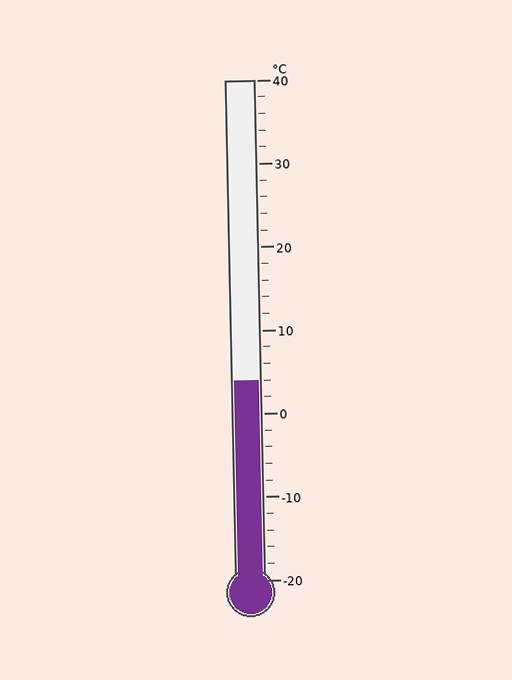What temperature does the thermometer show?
The thermometer shows approximately 4°C.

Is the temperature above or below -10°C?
The temperature is above -10°C.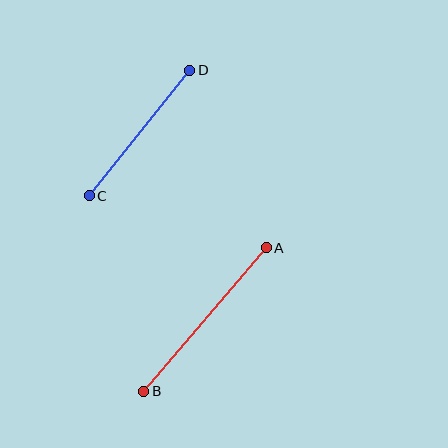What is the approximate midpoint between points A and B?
The midpoint is at approximately (205, 320) pixels.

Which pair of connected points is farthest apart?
Points A and B are farthest apart.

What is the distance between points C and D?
The distance is approximately 161 pixels.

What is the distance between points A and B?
The distance is approximately 189 pixels.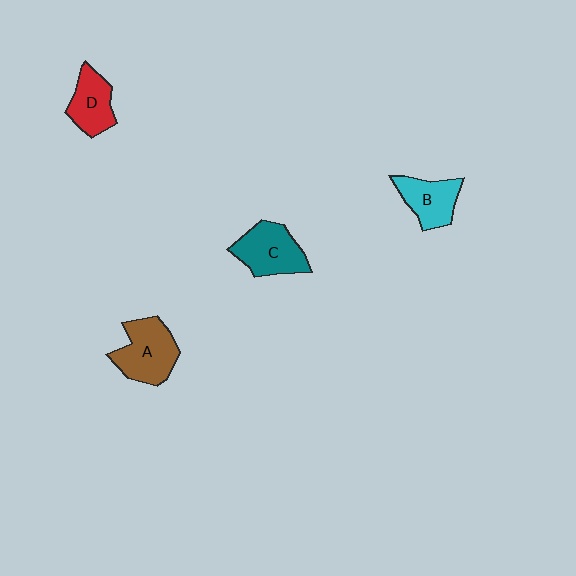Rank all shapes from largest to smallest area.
From largest to smallest: A (brown), C (teal), B (cyan), D (red).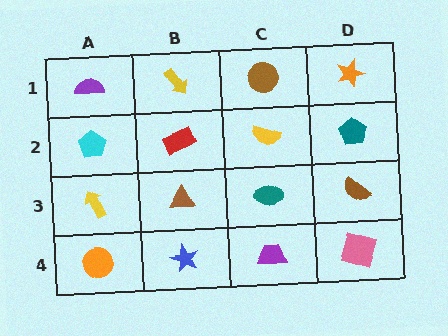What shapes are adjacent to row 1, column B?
A red rectangle (row 2, column B), a purple semicircle (row 1, column A), a brown circle (row 1, column C).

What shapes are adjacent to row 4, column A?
A yellow arrow (row 3, column A), a blue star (row 4, column B).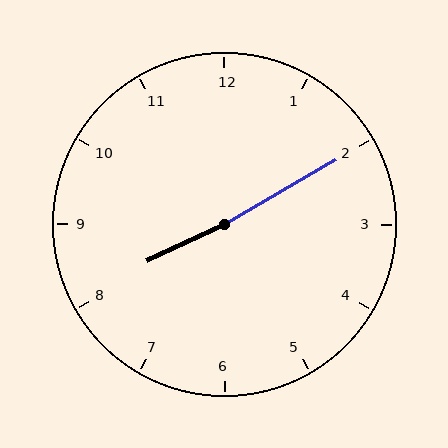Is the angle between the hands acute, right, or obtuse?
It is obtuse.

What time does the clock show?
8:10.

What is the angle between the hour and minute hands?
Approximately 175 degrees.